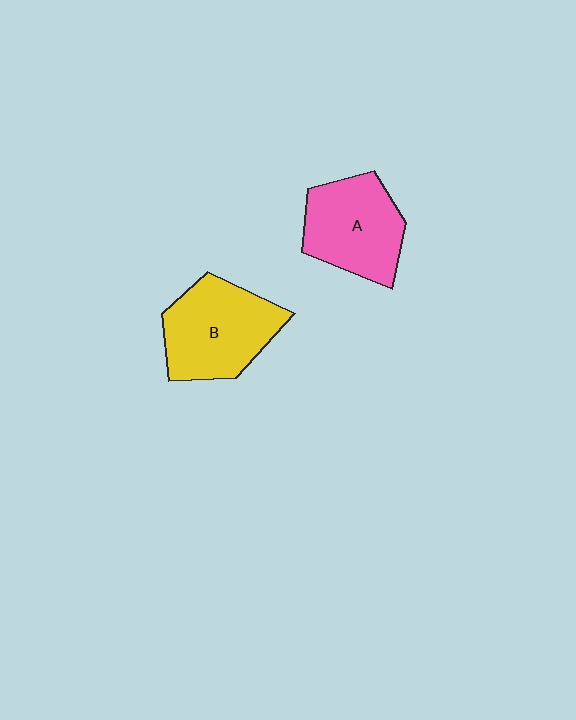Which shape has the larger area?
Shape B (yellow).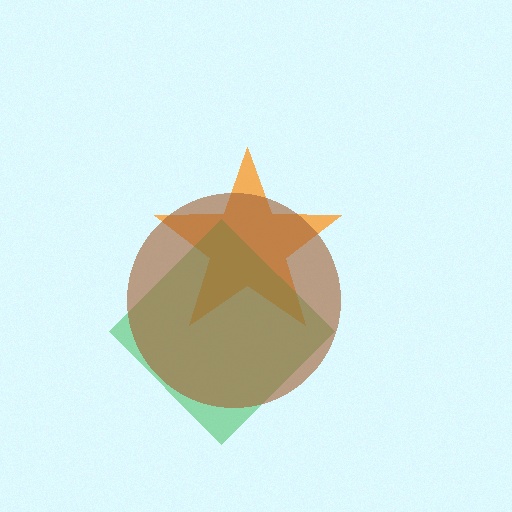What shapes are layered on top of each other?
The layered shapes are: an orange star, a green diamond, a brown circle.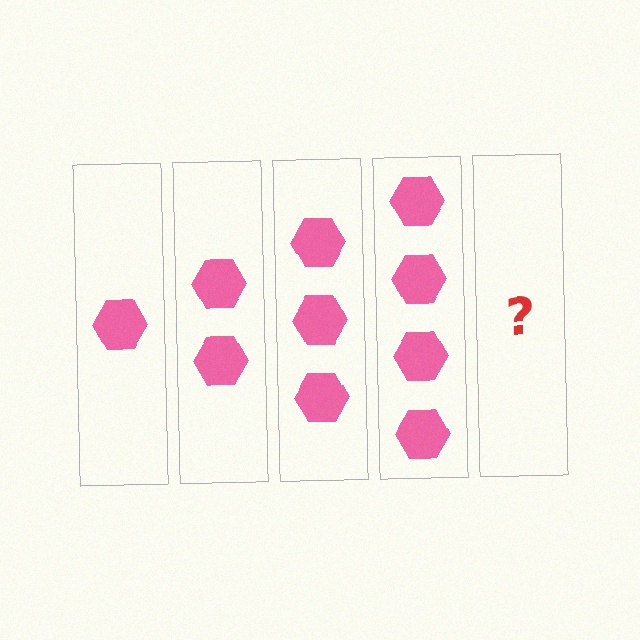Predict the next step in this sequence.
The next step is 5 hexagons.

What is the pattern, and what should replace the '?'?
The pattern is that each step adds one more hexagon. The '?' should be 5 hexagons.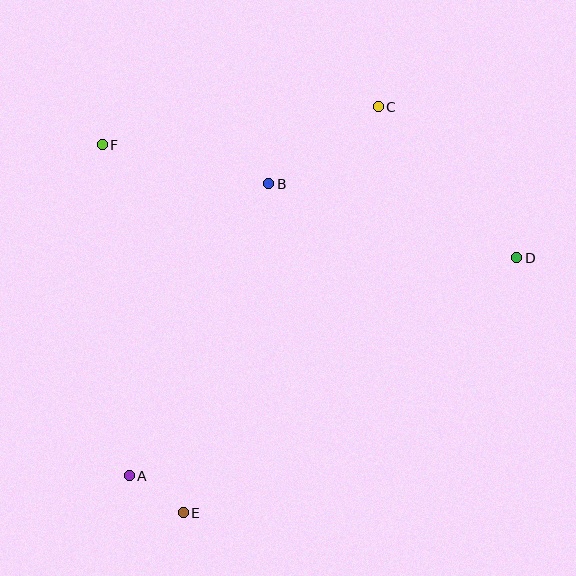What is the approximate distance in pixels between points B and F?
The distance between B and F is approximately 171 pixels.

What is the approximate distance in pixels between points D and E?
The distance between D and E is approximately 420 pixels.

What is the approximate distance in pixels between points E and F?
The distance between E and F is approximately 377 pixels.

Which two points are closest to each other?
Points A and E are closest to each other.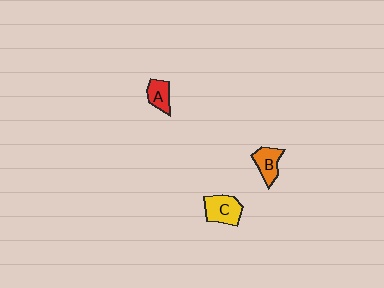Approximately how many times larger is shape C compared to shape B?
Approximately 1.2 times.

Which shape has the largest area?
Shape C (yellow).